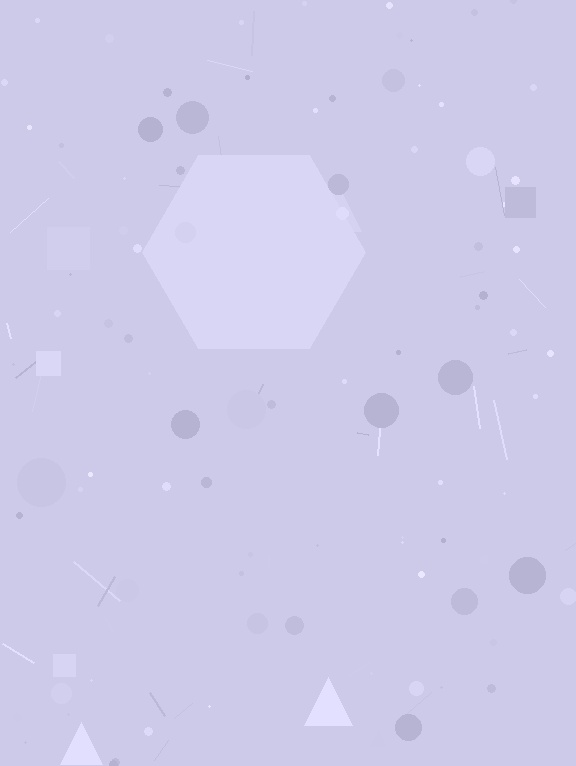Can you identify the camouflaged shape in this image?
The camouflaged shape is a hexagon.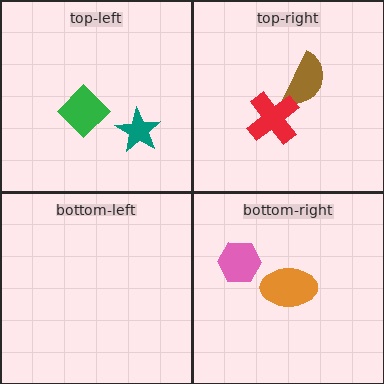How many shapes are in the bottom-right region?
2.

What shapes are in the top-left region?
The teal star, the green diamond.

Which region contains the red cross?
The top-right region.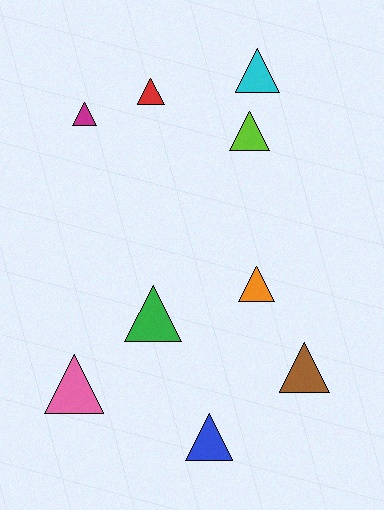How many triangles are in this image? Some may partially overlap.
There are 9 triangles.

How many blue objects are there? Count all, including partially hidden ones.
There is 1 blue object.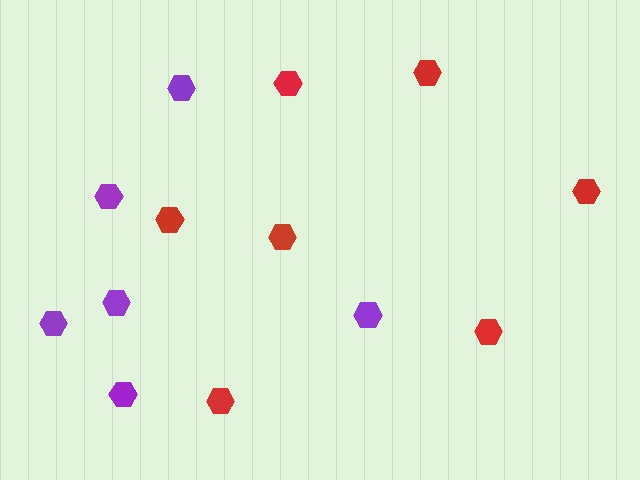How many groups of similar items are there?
There are 2 groups: one group of red hexagons (7) and one group of purple hexagons (6).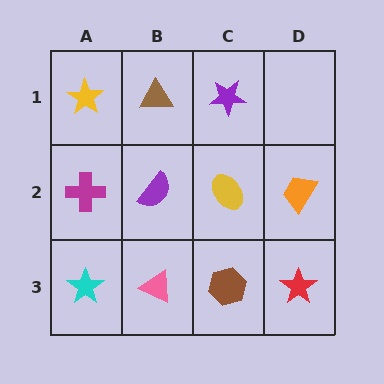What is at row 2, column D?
An orange trapezoid.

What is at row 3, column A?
A cyan star.